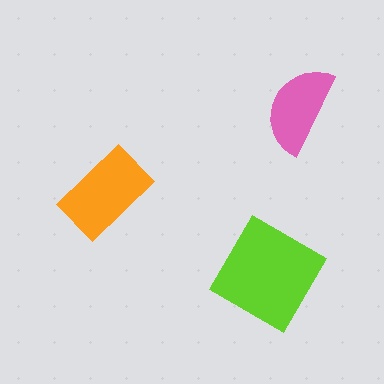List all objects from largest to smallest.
The lime diamond, the orange rectangle, the pink semicircle.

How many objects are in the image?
There are 3 objects in the image.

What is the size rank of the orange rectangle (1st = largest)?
2nd.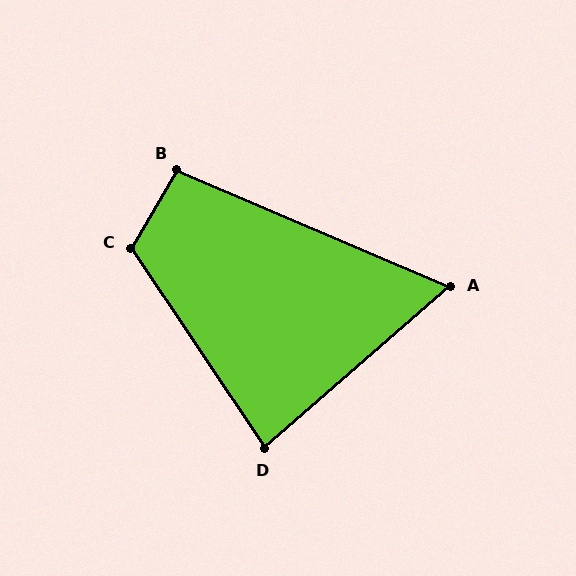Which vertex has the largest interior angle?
C, at approximately 116 degrees.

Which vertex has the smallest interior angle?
A, at approximately 64 degrees.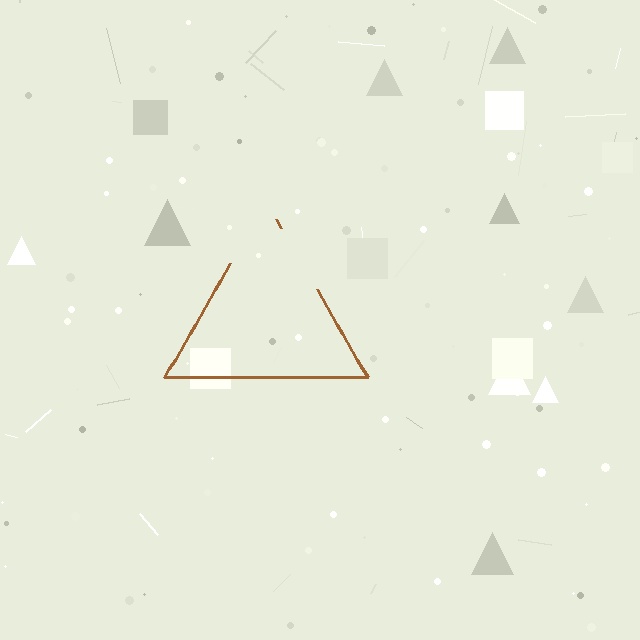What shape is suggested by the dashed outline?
The dashed outline suggests a triangle.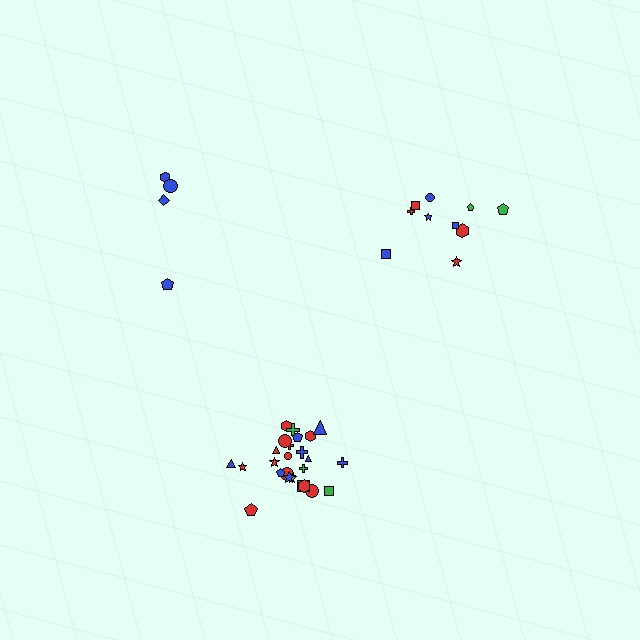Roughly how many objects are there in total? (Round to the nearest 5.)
Roughly 40 objects in total.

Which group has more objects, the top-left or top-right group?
The top-right group.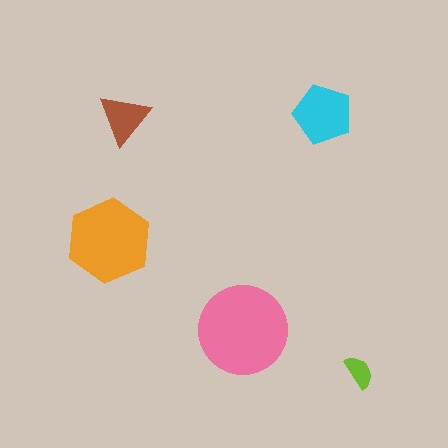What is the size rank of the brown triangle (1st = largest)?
4th.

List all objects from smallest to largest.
The lime semicircle, the brown triangle, the cyan pentagon, the orange hexagon, the pink circle.